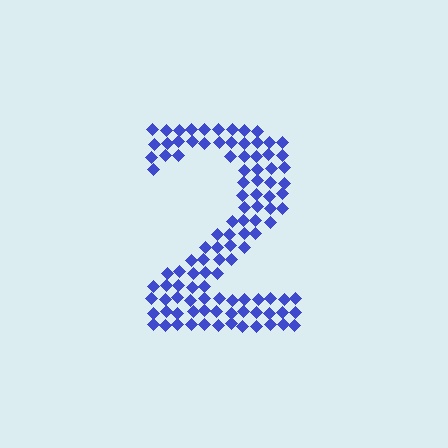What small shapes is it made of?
It is made of small diamonds.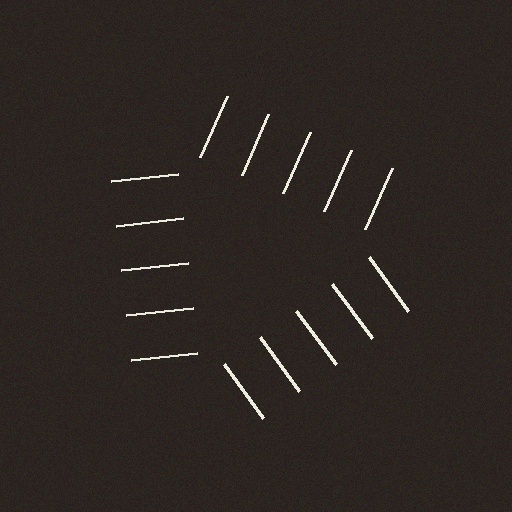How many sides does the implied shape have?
3 sides — the line-ends trace a triangle.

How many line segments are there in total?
15 — 5 along each of the 3 edges.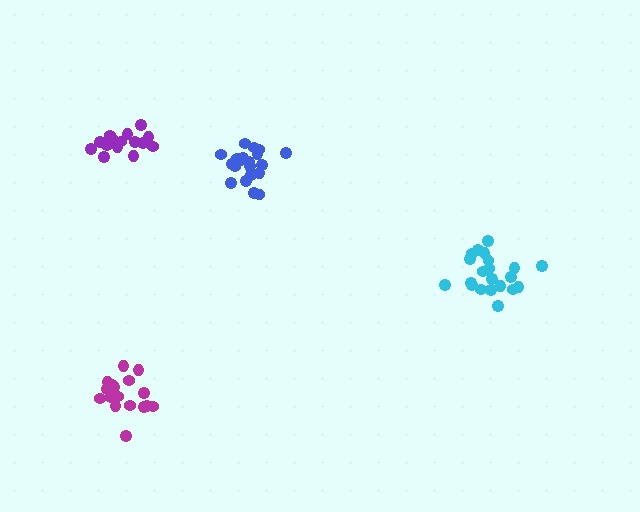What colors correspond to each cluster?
The clusters are colored: cyan, magenta, blue, purple.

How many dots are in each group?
Group 1: 21 dots, Group 2: 18 dots, Group 3: 20 dots, Group 4: 18 dots (77 total).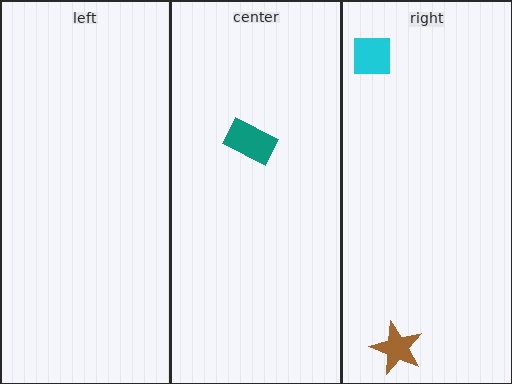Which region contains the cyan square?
The right region.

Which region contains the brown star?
The right region.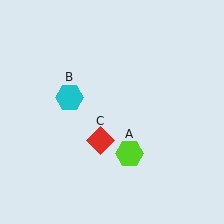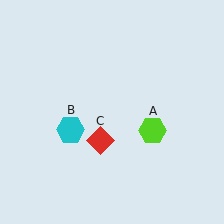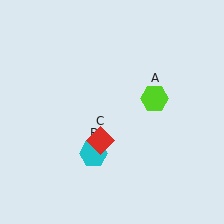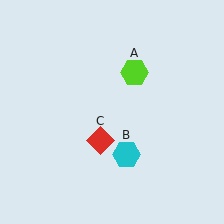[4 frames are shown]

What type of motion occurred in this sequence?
The lime hexagon (object A), cyan hexagon (object B) rotated counterclockwise around the center of the scene.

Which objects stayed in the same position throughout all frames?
Red diamond (object C) remained stationary.